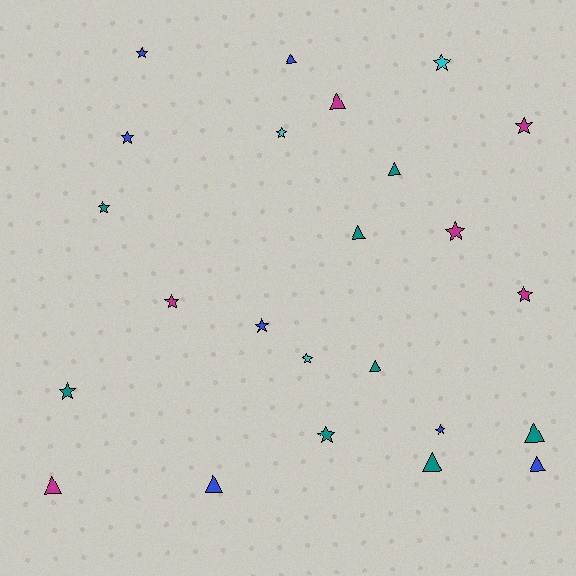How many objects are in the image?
There are 24 objects.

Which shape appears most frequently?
Star, with 14 objects.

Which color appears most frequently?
Teal, with 8 objects.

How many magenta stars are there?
There are 4 magenta stars.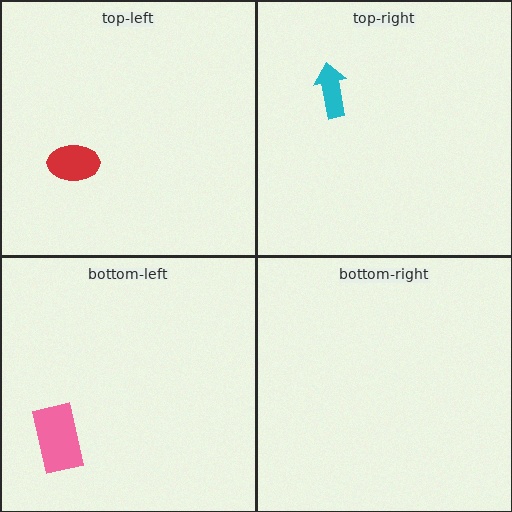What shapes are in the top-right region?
The cyan arrow.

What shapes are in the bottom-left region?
The pink rectangle.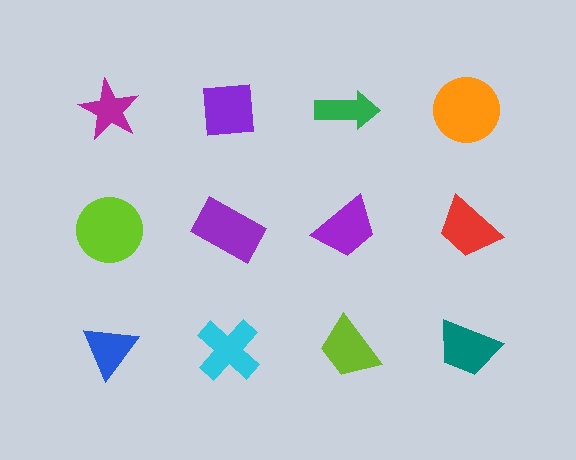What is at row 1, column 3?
A green arrow.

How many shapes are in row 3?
4 shapes.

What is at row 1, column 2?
A purple square.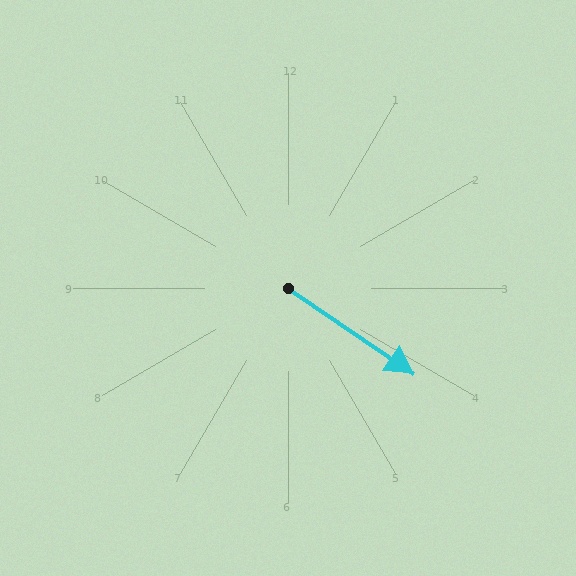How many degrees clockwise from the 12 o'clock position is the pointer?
Approximately 124 degrees.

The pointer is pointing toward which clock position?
Roughly 4 o'clock.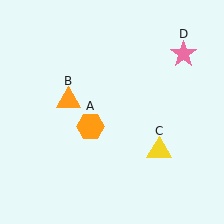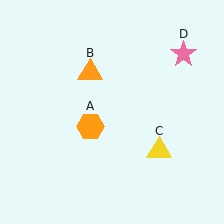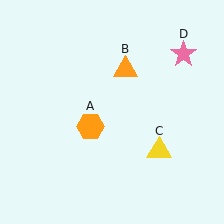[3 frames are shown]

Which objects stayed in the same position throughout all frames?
Orange hexagon (object A) and yellow triangle (object C) and pink star (object D) remained stationary.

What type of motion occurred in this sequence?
The orange triangle (object B) rotated clockwise around the center of the scene.